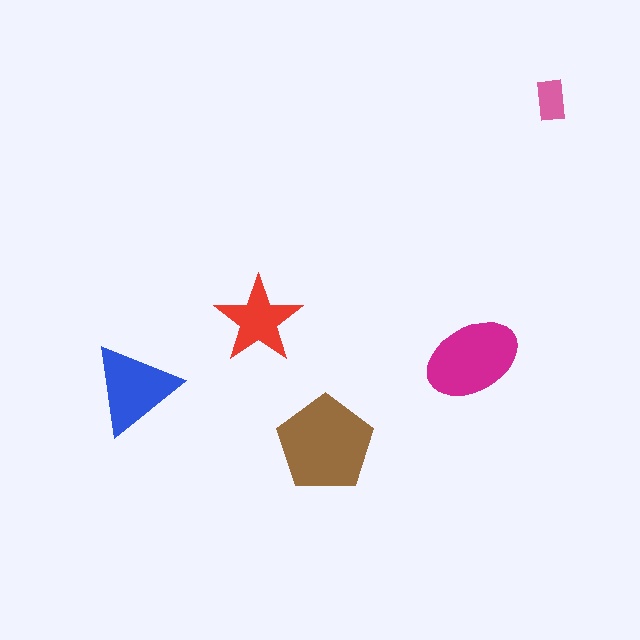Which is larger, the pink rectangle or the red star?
The red star.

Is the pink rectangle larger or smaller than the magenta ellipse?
Smaller.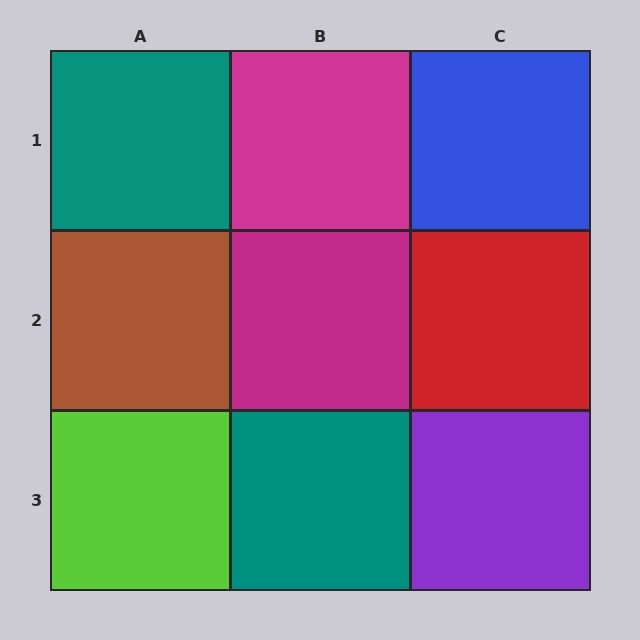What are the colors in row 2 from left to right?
Brown, magenta, red.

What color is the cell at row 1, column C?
Blue.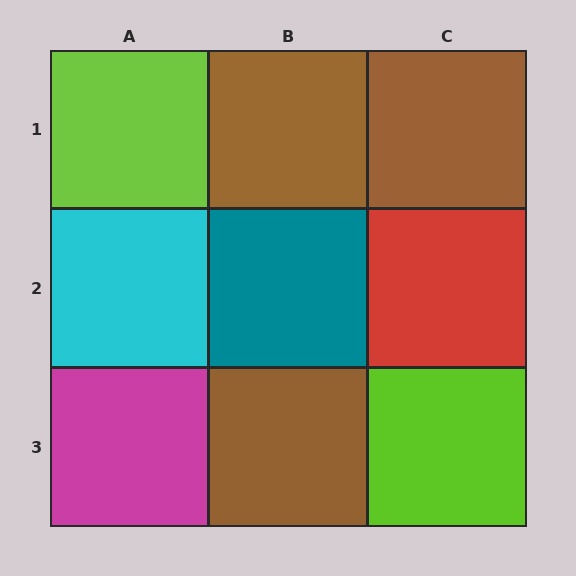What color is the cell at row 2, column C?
Red.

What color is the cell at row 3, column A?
Magenta.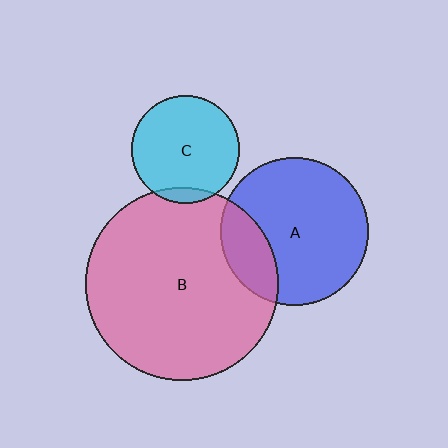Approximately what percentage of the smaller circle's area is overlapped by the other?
Approximately 10%.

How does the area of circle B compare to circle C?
Approximately 3.2 times.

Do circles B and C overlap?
Yes.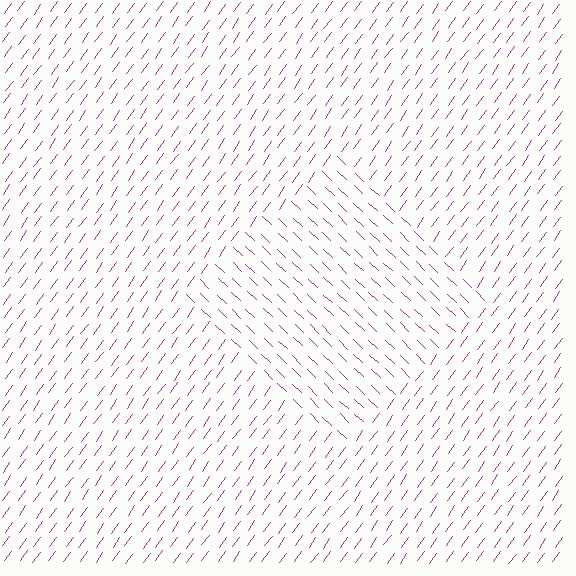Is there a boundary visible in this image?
Yes, there is a texture boundary formed by a change in line orientation.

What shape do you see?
I see a diamond.